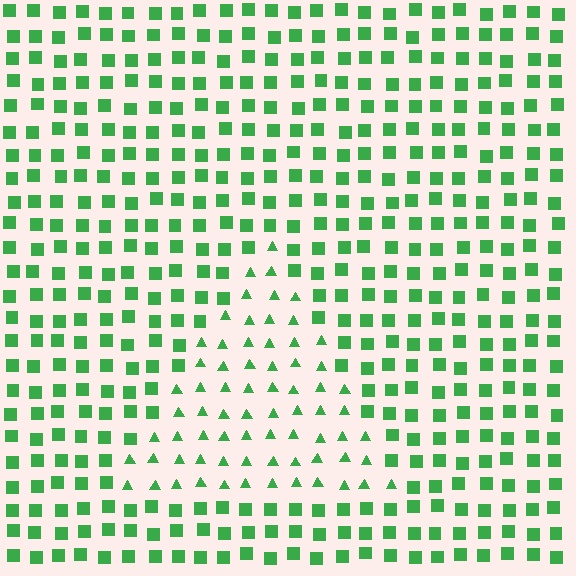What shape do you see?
I see a triangle.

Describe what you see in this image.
The image is filled with small green elements arranged in a uniform grid. A triangle-shaped region contains triangles, while the surrounding area contains squares. The boundary is defined purely by the change in element shape.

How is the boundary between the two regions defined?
The boundary is defined by a change in element shape: triangles inside vs. squares outside. All elements share the same color and spacing.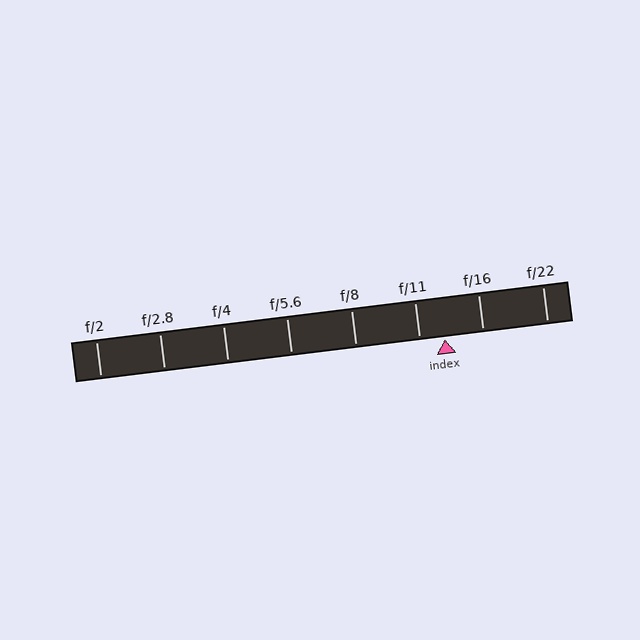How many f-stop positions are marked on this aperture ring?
There are 8 f-stop positions marked.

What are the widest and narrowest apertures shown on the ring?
The widest aperture shown is f/2 and the narrowest is f/22.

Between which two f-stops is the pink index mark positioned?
The index mark is between f/11 and f/16.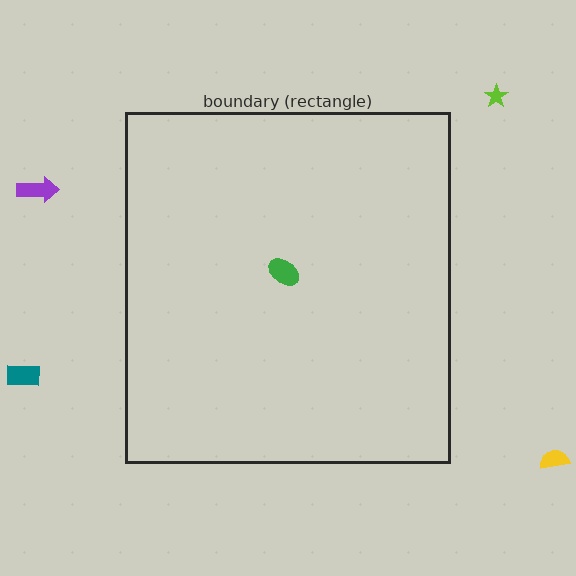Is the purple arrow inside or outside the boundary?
Outside.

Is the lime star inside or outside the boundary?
Outside.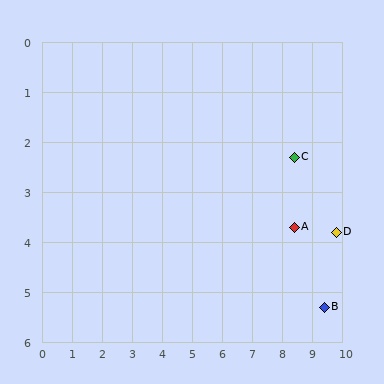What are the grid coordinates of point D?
Point D is at approximately (9.8, 3.8).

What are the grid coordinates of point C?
Point C is at approximately (8.4, 2.3).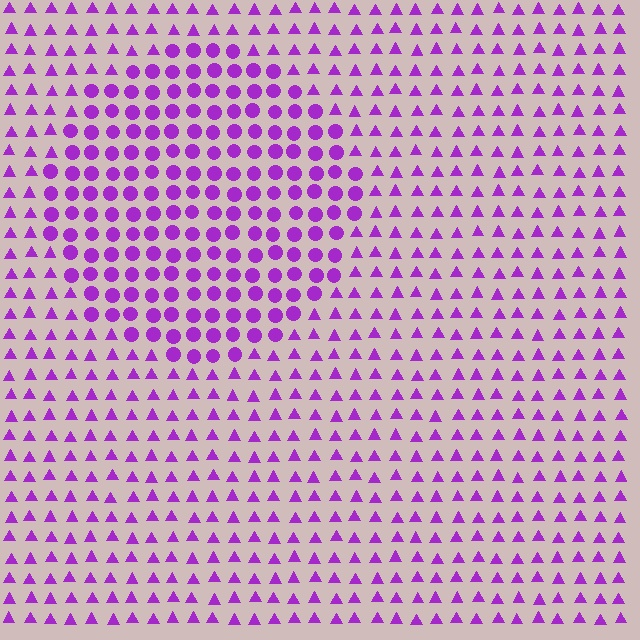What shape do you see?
I see a circle.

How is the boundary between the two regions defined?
The boundary is defined by a change in element shape: circles inside vs. triangles outside. All elements share the same color and spacing.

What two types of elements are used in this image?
The image uses circles inside the circle region and triangles outside it.